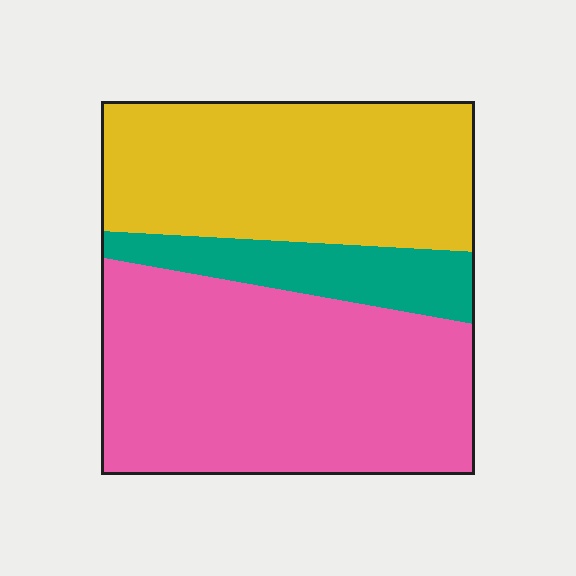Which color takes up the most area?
Pink, at roughly 50%.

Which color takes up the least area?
Teal, at roughly 15%.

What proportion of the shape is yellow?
Yellow covers around 40% of the shape.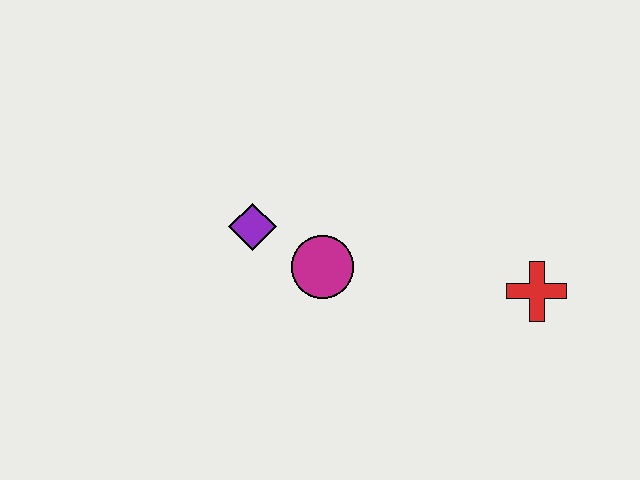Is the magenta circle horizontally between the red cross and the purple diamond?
Yes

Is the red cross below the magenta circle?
Yes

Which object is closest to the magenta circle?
The purple diamond is closest to the magenta circle.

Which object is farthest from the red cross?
The purple diamond is farthest from the red cross.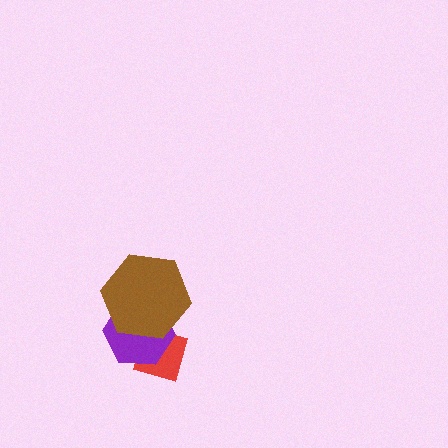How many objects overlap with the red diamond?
2 objects overlap with the red diamond.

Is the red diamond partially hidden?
Yes, it is partially covered by another shape.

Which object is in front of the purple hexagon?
The brown hexagon is in front of the purple hexagon.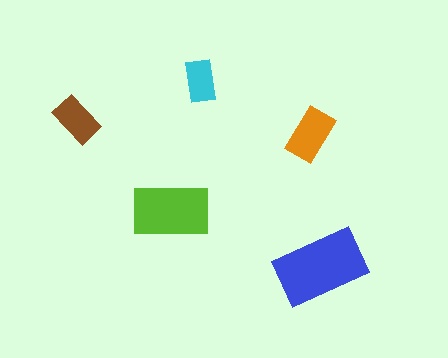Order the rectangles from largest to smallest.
the blue one, the lime one, the orange one, the brown one, the cyan one.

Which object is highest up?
The cyan rectangle is topmost.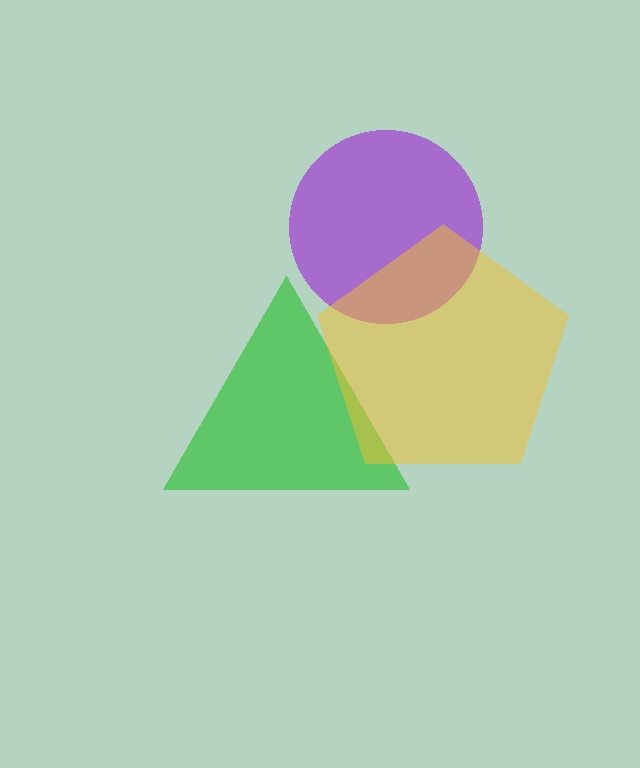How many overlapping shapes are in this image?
There are 3 overlapping shapes in the image.